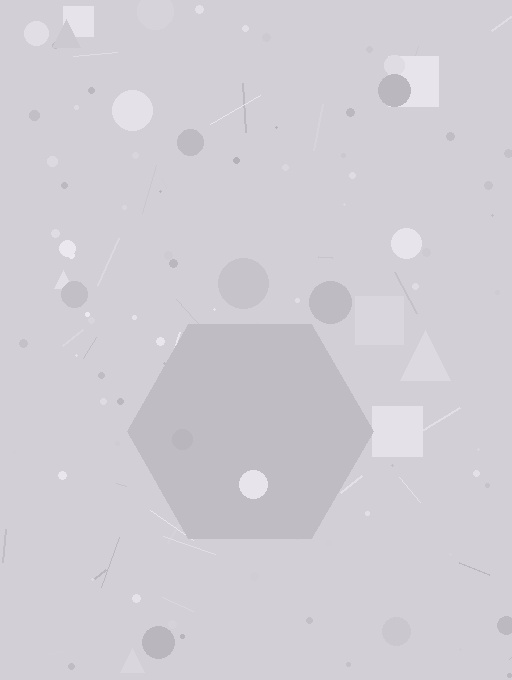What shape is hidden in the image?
A hexagon is hidden in the image.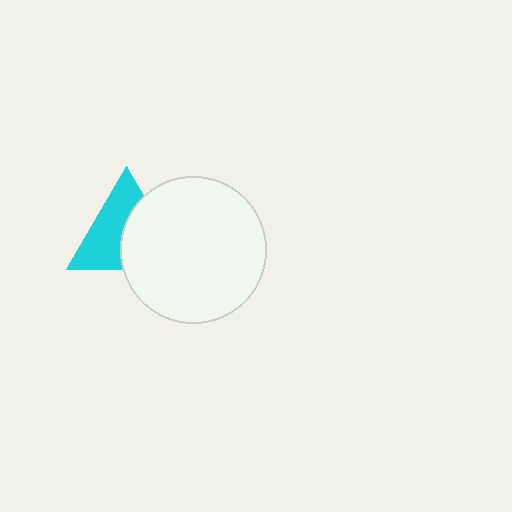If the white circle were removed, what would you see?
You would see the complete cyan triangle.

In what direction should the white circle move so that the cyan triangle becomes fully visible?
The white circle should move right. That is the shortest direction to clear the overlap and leave the cyan triangle fully visible.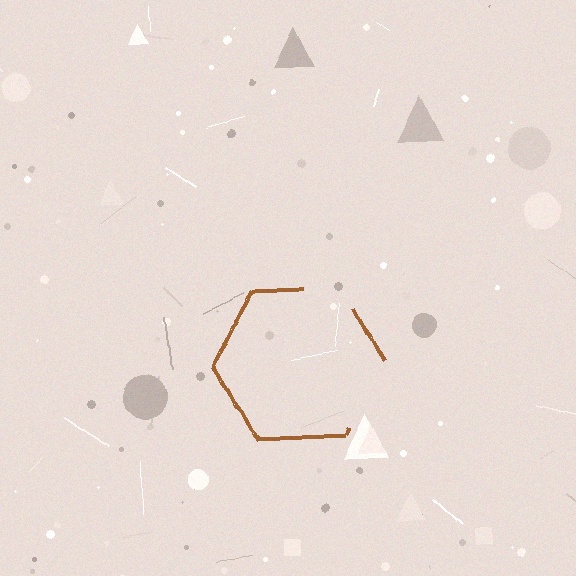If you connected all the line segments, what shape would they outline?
They would outline a hexagon.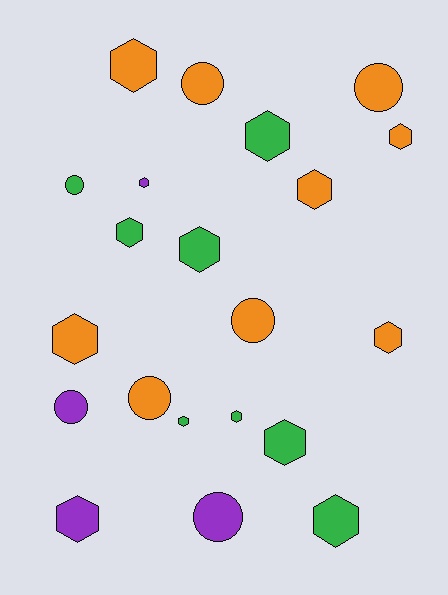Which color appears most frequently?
Orange, with 9 objects.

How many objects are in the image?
There are 21 objects.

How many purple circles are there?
There are 2 purple circles.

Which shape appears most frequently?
Hexagon, with 14 objects.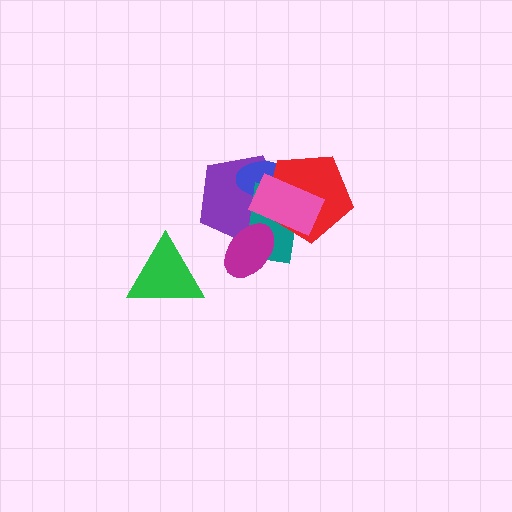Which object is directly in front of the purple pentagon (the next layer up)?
The blue ellipse is directly in front of the purple pentagon.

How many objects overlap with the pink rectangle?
4 objects overlap with the pink rectangle.